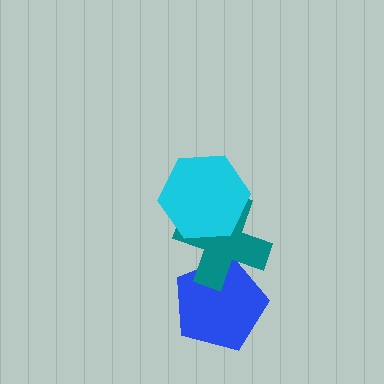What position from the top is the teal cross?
The teal cross is 2nd from the top.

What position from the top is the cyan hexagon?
The cyan hexagon is 1st from the top.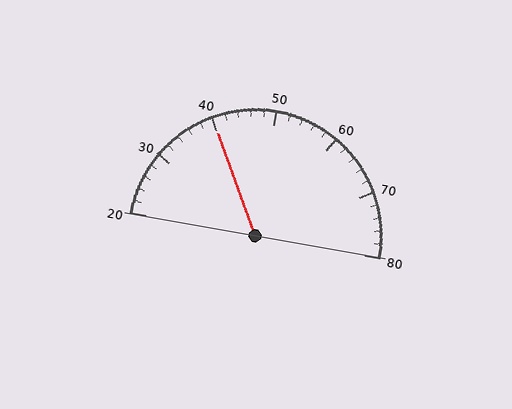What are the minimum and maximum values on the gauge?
The gauge ranges from 20 to 80.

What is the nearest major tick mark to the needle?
The nearest major tick mark is 40.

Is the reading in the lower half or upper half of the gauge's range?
The reading is in the lower half of the range (20 to 80).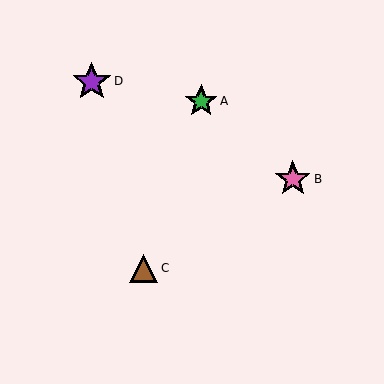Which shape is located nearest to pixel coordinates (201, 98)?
The green star (labeled A) at (201, 101) is nearest to that location.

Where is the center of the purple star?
The center of the purple star is at (92, 81).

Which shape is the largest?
The purple star (labeled D) is the largest.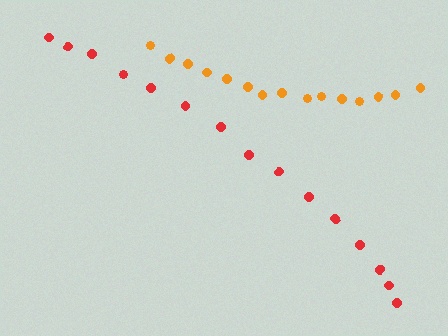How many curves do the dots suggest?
There are 2 distinct paths.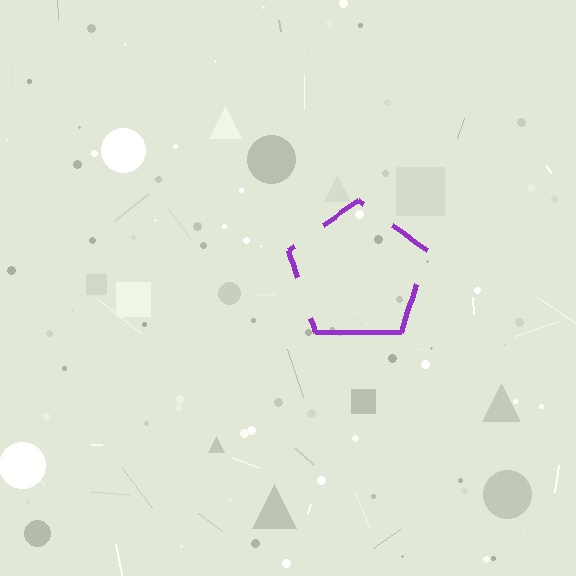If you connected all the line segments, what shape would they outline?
They would outline a pentagon.